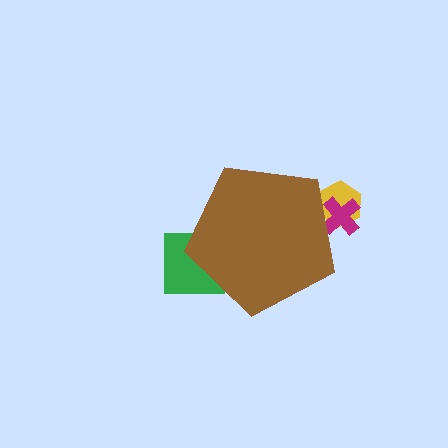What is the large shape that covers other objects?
A brown pentagon.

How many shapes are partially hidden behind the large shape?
3 shapes are partially hidden.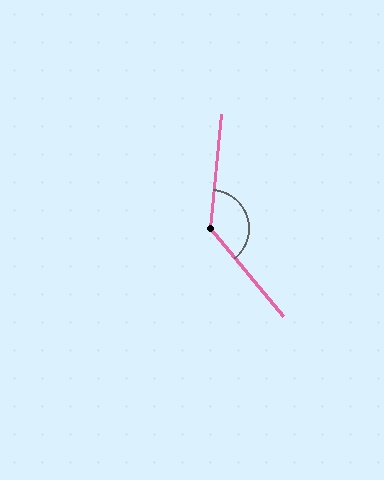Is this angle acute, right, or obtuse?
It is obtuse.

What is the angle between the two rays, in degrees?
Approximately 135 degrees.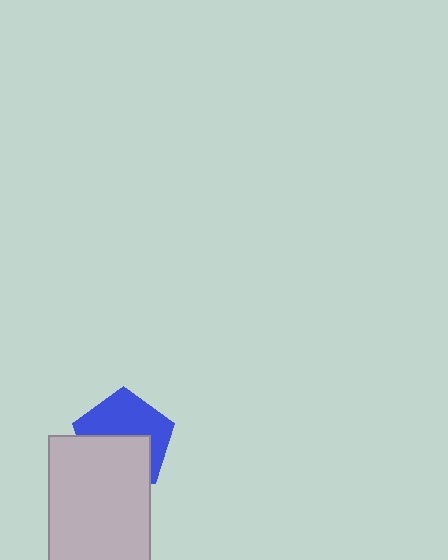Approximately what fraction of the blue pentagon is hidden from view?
Roughly 47% of the blue pentagon is hidden behind the light gray rectangle.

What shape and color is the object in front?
The object in front is a light gray rectangle.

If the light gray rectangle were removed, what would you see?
You would see the complete blue pentagon.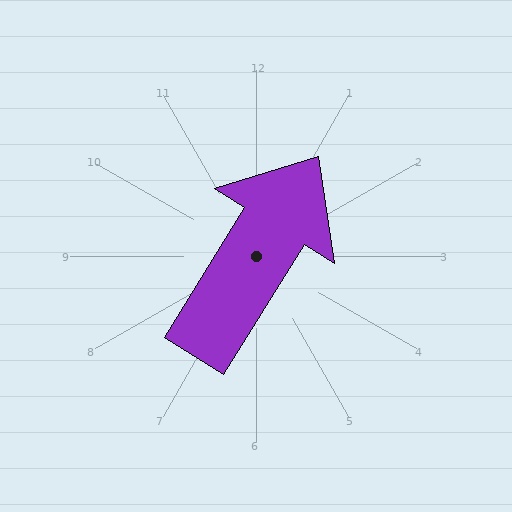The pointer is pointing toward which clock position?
Roughly 1 o'clock.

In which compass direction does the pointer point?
Northeast.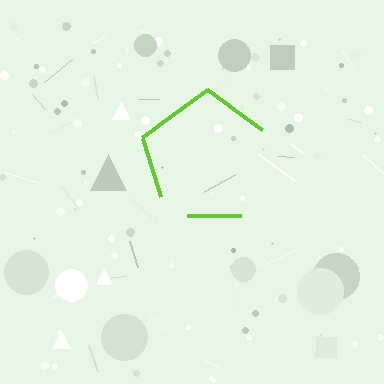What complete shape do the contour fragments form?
The contour fragments form a pentagon.